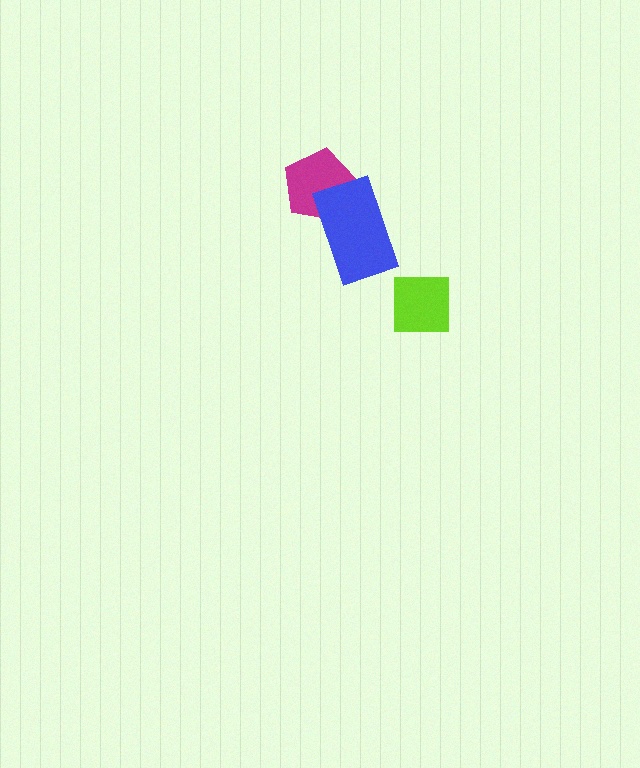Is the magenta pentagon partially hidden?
Yes, it is partially covered by another shape.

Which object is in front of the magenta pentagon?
The blue rectangle is in front of the magenta pentagon.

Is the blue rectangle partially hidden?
No, no other shape covers it.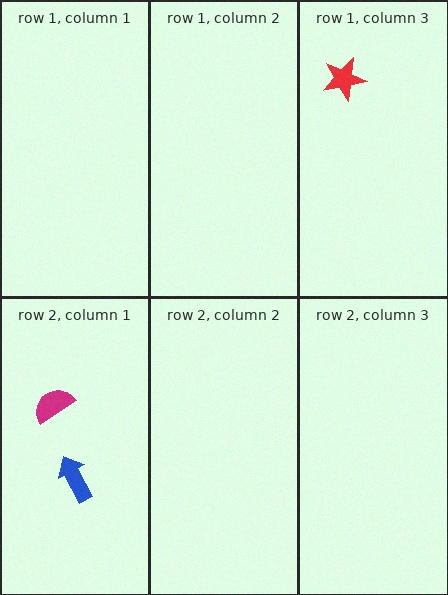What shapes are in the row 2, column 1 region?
The magenta semicircle, the blue arrow.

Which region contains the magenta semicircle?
The row 2, column 1 region.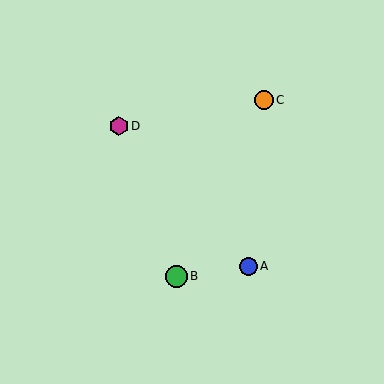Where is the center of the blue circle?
The center of the blue circle is at (249, 266).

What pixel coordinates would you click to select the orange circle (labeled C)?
Click at (264, 100) to select the orange circle C.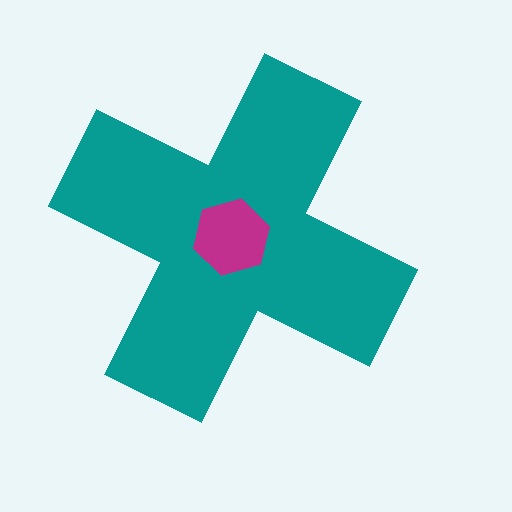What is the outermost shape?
The teal cross.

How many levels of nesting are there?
2.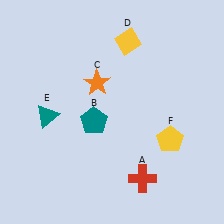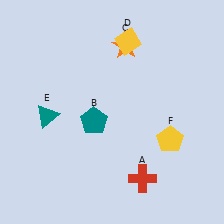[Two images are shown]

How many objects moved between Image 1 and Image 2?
1 object moved between the two images.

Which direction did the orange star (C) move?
The orange star (C) moved up.